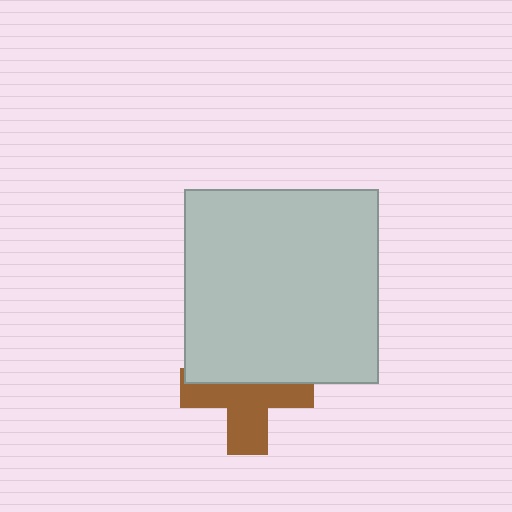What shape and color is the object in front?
The object in front is a light gray square.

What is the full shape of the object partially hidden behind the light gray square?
The partially hidden object is a brown cross.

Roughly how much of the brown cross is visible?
About half of it is visible (roughly 57%).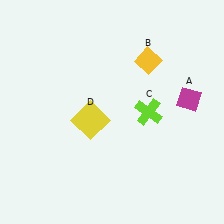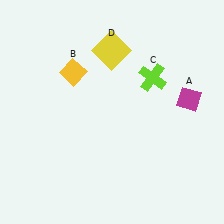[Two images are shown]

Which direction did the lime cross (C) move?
The lime cross (C) moved up.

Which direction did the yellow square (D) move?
The yellow square (D) moved up.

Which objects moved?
The objects that moved are: the yellow diamond (B), the lime cross (C), the yellow square (D).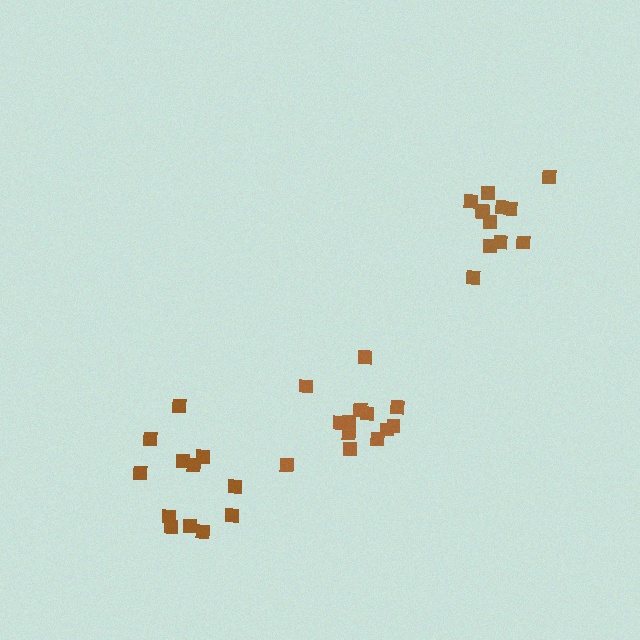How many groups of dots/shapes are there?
There are 3 groups.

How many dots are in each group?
Group 1: 12 dots, Group 2: 13 dots, Group 3: 12 dots (37 total).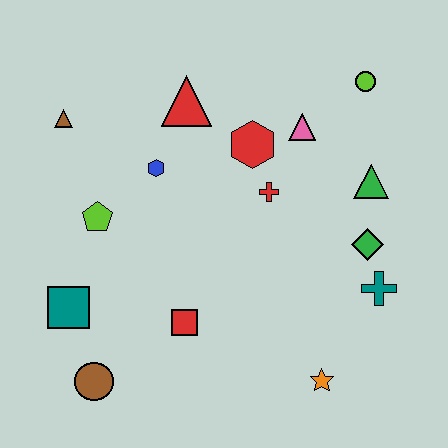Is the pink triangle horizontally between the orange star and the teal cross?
No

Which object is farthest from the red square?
The lime circle is farthest from the red square.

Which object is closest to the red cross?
The red hexagon is closest to the red cross.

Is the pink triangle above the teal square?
Yes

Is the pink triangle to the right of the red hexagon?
Yes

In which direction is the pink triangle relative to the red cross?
The pink triangle is above the red cross.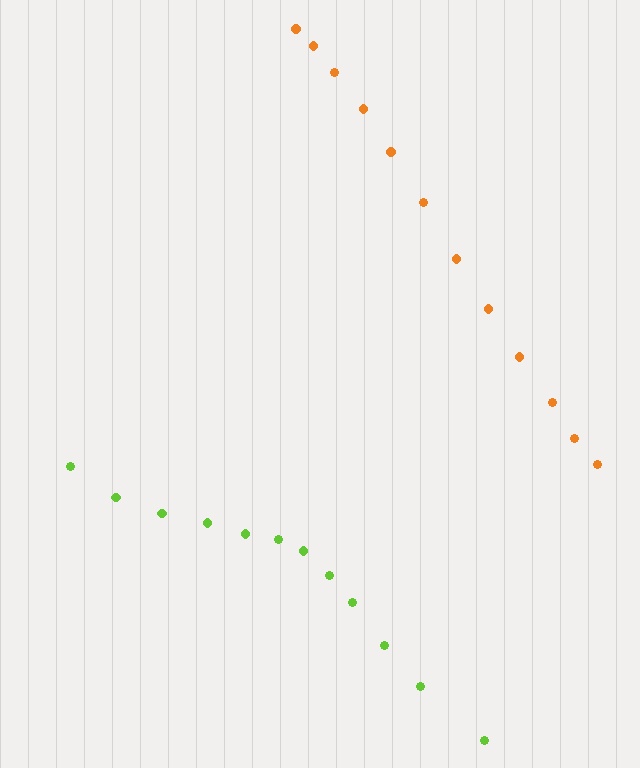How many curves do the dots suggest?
There are 2 distinct paths.